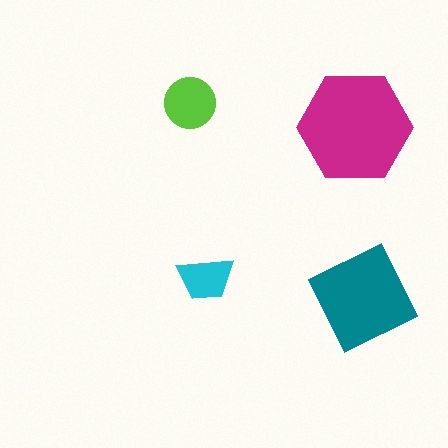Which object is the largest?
The magenta hexagon.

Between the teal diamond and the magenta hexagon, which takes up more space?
The magenta hexagon.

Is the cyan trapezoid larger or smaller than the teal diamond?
Smaller.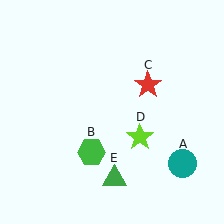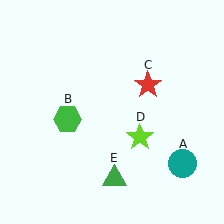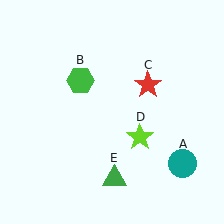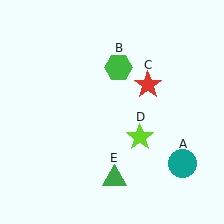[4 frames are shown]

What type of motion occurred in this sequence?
The green hexagon (object B) rotated clockwise around the center of the scene.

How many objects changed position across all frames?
1 object changed position: green hexagon (object B).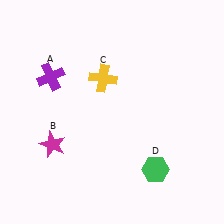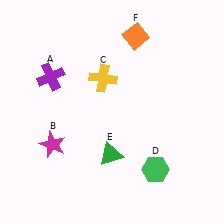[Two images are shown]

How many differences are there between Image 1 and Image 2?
There are 2 differences between the two images.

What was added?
A green triangle (E), an orange diamond (F) were added in Image 2.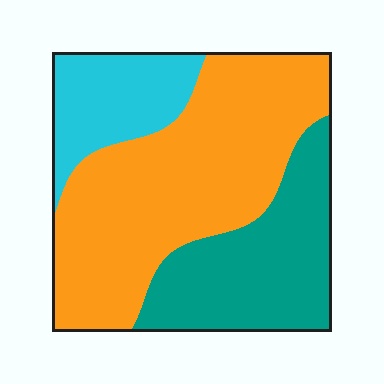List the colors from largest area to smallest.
From largest to smallest: orange, teal, cyan.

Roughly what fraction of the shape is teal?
Teal takes up about one third (1/3) of the shape.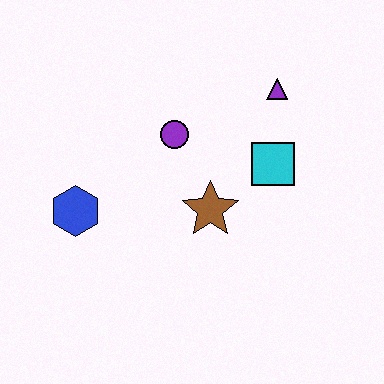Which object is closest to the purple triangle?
The cyan square is closest to the purple triangle.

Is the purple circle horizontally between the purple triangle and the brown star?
No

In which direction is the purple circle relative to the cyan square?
The purple circle is to the left of the cyan square.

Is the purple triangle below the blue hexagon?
No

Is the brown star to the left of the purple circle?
No